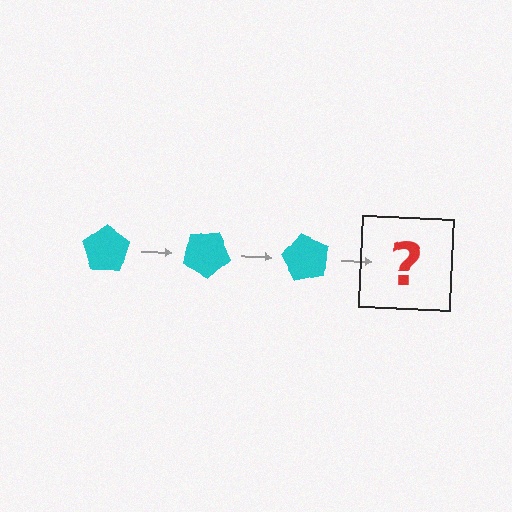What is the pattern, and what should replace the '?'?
The pattern is that the pentagon rotates 30 degrees each step. The '?' should be a cyan pentagon rotated 90 degrees.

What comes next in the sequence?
The next element should be a cyan pentagon rotated 90 degrees.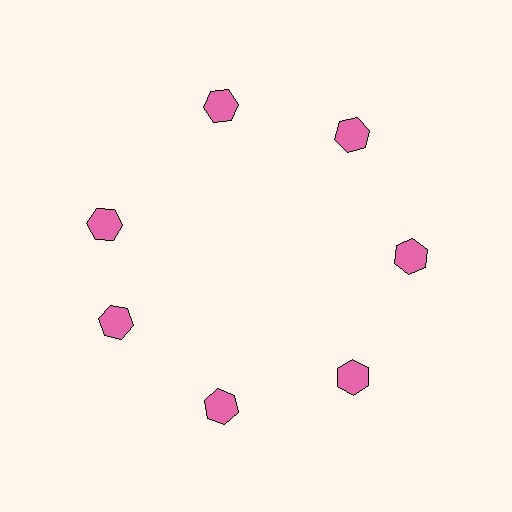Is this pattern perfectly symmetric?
No. The 7 pink hexagons are arranged in a ring, but one element near the 10 o'clock position is rotated out of alignment along the ring, breaking the 7-fold rotational symmetry.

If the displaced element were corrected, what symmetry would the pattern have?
It would have 7-fold rotational symmetry — the pattern would map onto itself every 51 degrees.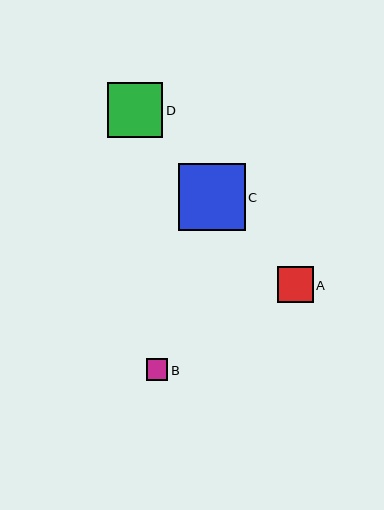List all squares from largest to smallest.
From largest to smallest: C, D, A, B.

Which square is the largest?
Square C is the largest with a size of approximately 67 pixels.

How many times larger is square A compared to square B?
Square A is approximately 1.7 times the size of square B.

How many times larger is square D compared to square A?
Square D is approximately 1.5 times the size of square A.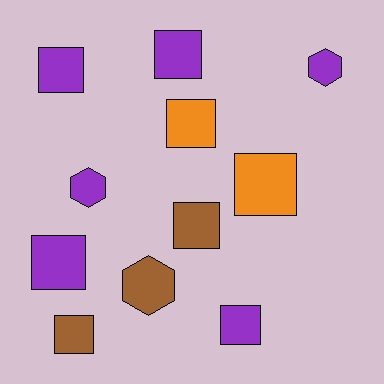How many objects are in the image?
There are 11 objects.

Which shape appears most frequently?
Square, with 8 objects.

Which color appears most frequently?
Purple, with 6 objects.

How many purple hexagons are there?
There are 2 purple hexagons.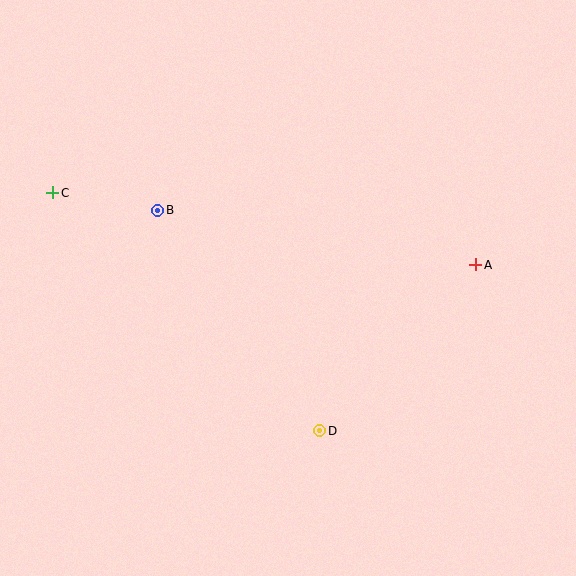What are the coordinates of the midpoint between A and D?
The midpoint between A and D is at (398, 348).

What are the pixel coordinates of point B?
Point B is at (158, 210).